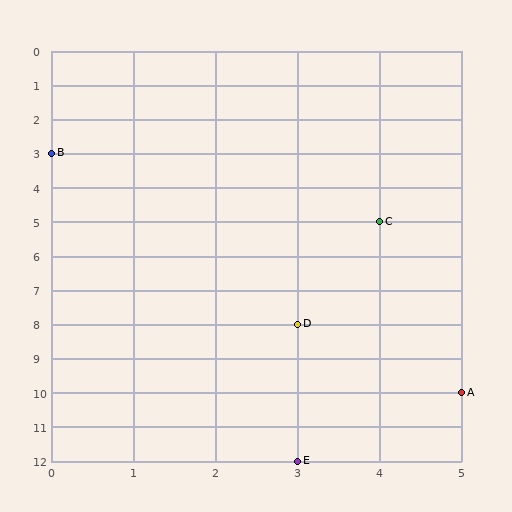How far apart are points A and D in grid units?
Points A and D are 2 columns and 2 rows apart (about 2.8 grid units diagonally).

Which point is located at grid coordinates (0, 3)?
Point B is at (0, 3).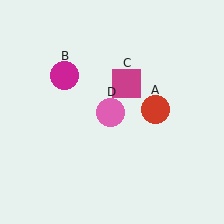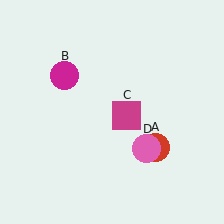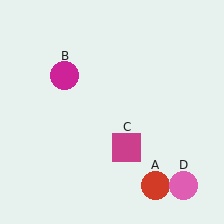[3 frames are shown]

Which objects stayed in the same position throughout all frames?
Magenta circle (object B) remained stationary.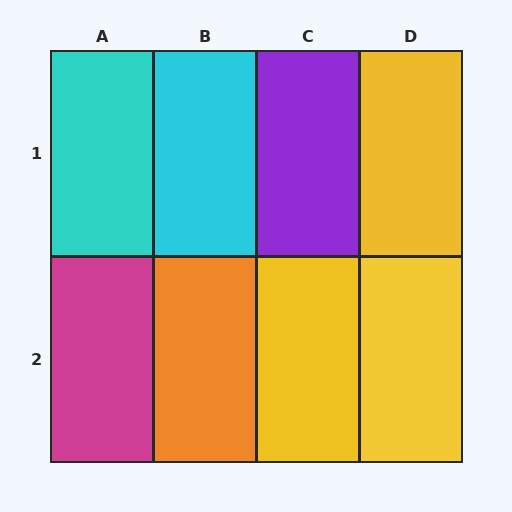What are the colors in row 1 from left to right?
Cyan, cyan, purple, yellow.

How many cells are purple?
1 cell is purple.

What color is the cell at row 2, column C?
Yellow.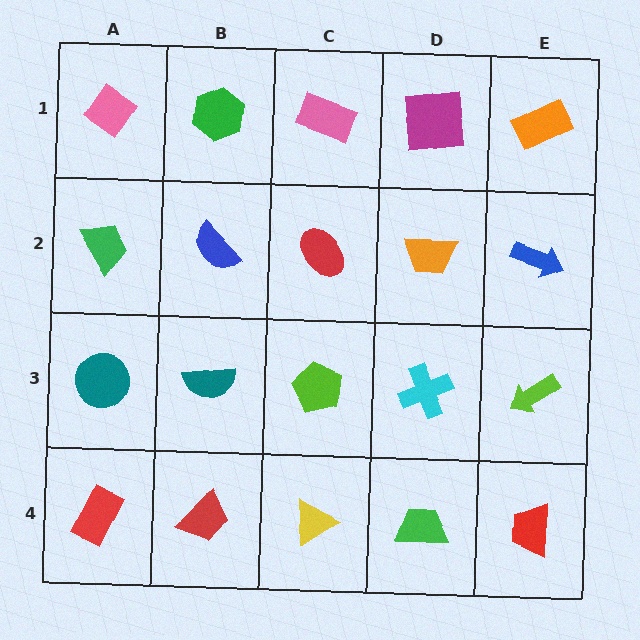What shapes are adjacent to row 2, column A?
A pink diamond (row 1, column A), a teal circle (row 3, column A), a blue semicircle (row 2, column B).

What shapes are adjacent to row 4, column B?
A teal semicircle (row 3, column B), a red rectangle (row 4, column A), a yellow triangle (row 4, column C).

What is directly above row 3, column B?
A blue semicircle.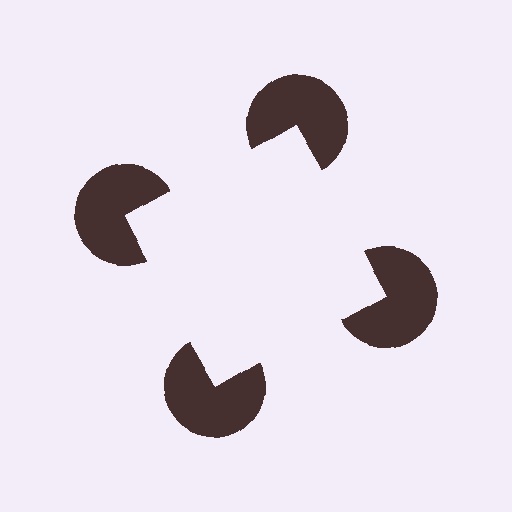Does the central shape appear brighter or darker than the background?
It typically appears slightly brighter than the background, even though no actual brightness change is drawn.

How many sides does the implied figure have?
4 sides.